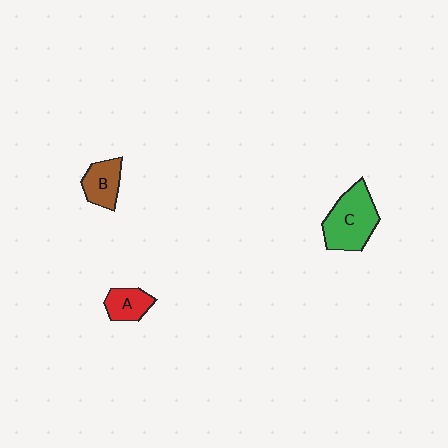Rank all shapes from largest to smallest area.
From largest to smallest: C (green), B (brown), A (red).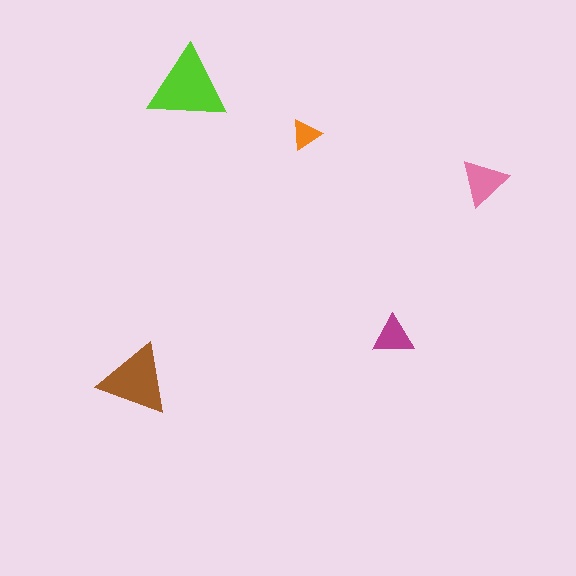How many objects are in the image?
There are 5 objects in the image.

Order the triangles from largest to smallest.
the lime one, the brown one, the pink one, the magenta one, the orange one.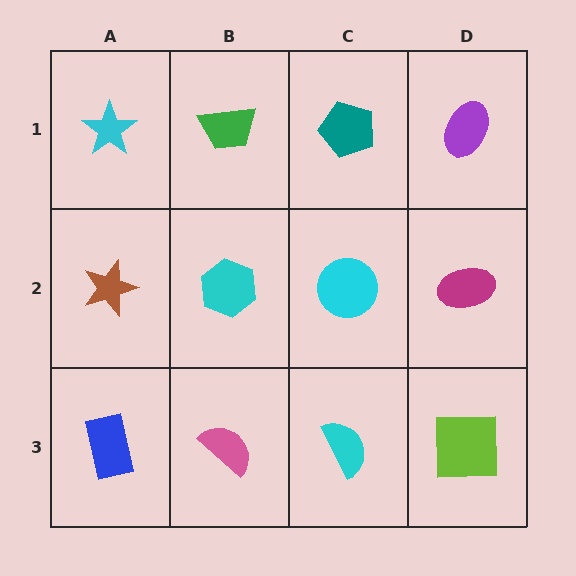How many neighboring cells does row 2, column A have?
3.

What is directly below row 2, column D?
A lime square.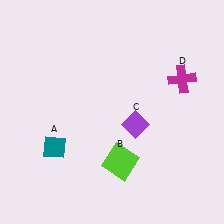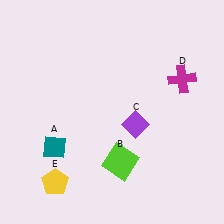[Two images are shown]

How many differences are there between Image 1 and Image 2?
There is 1 difference between the two images.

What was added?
A yellow pentagon (E) was added in Image 2.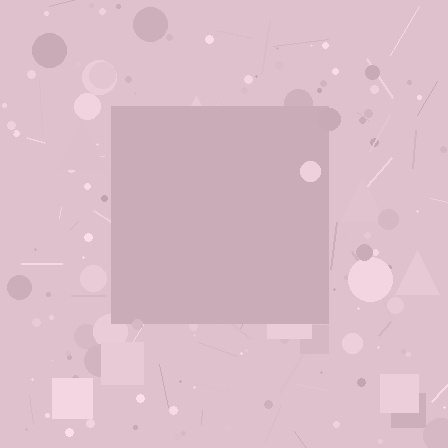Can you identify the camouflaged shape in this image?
The camouflaged shape is a square.